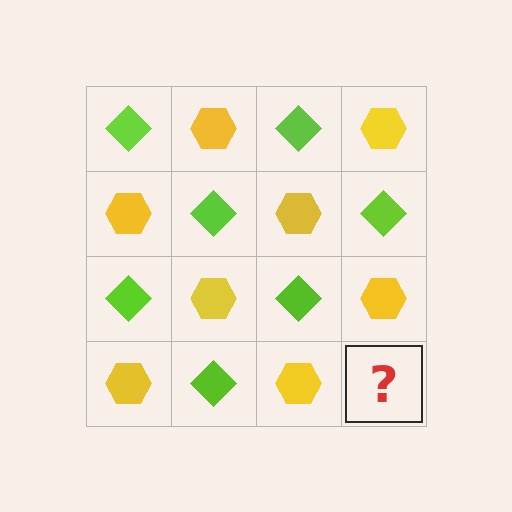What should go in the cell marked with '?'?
The missing cell should contain a lime diamond.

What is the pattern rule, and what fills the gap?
The rule is that it alternates lime diamond and yellow hexagon in a checkerboard pattern. The gap should be filled with a lime diamond.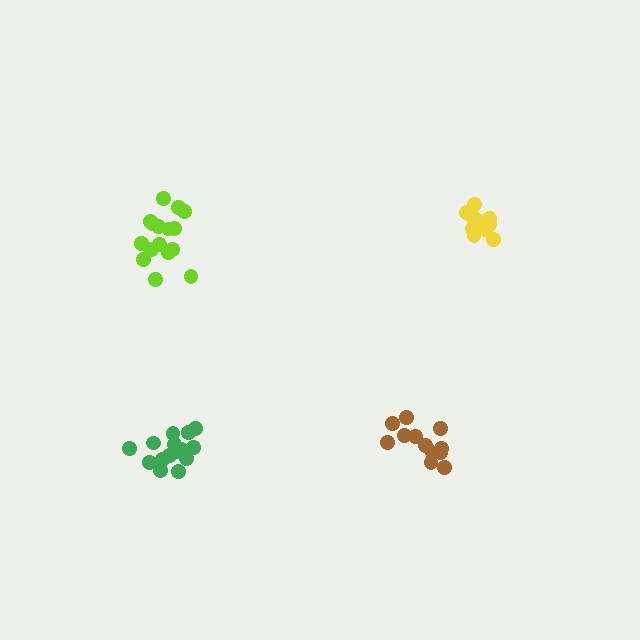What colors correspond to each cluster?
The clusters are colored: green, lime, yellow, brown.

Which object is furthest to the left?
The lime cluster is leftmost.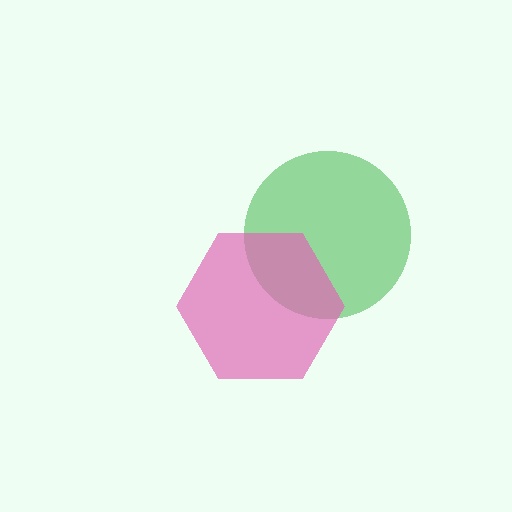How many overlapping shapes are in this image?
There are 2 overlapping shapes in the image.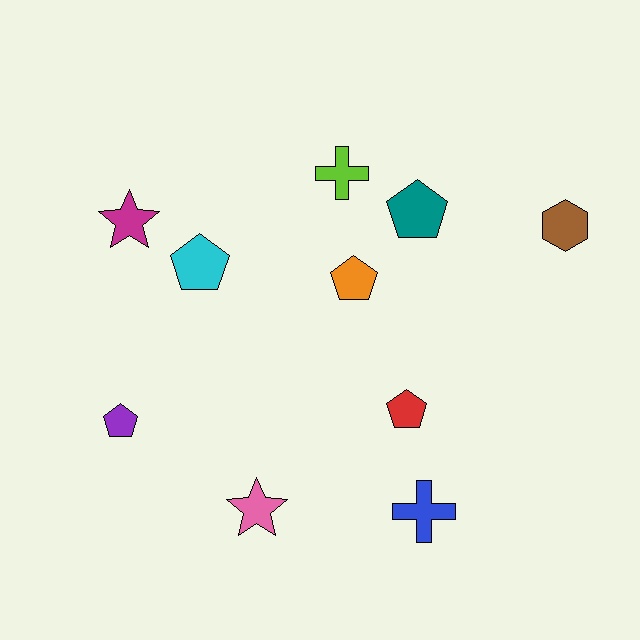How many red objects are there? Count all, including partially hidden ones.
There is 1 red object.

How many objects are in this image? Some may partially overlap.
There are 10 objects.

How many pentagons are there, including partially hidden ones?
There are 5 pentagons.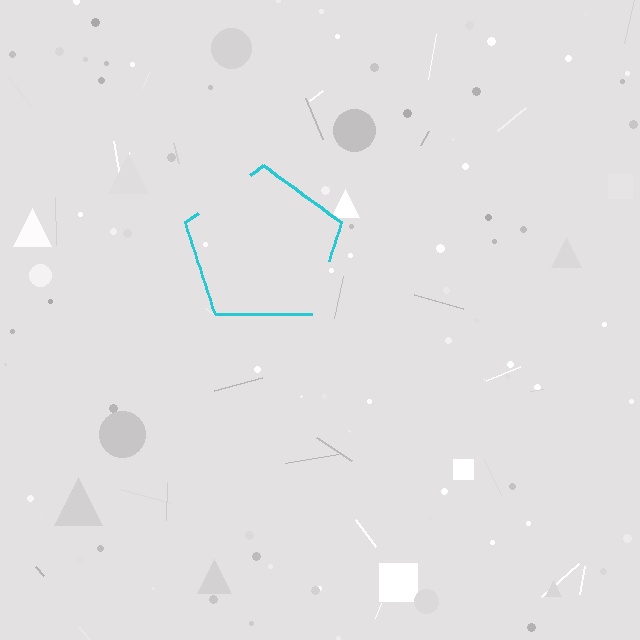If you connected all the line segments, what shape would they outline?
They would outline a pentagon.